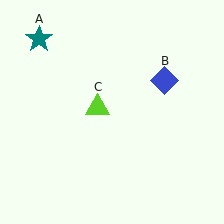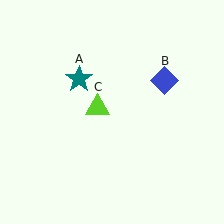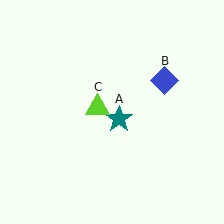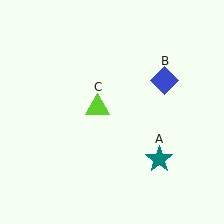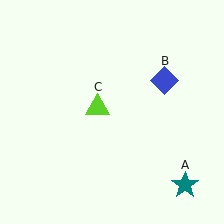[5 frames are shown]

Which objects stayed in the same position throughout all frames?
Blue diamond (object B) and lime triangle (object C) remained stationary.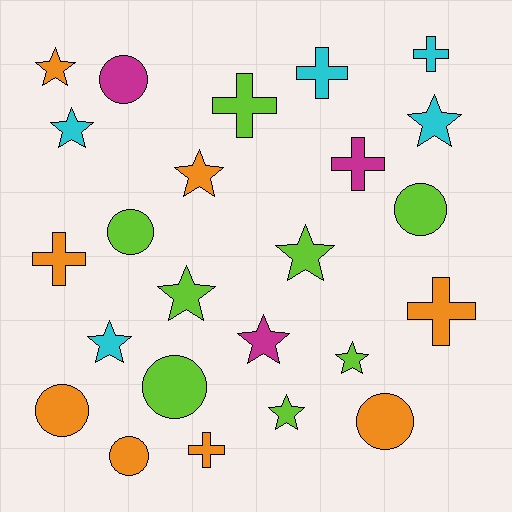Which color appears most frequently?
Lime, with 8 objects.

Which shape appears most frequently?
Star, with 10 objects.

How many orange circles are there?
There are 3 orange circles.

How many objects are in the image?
There are 24 objects.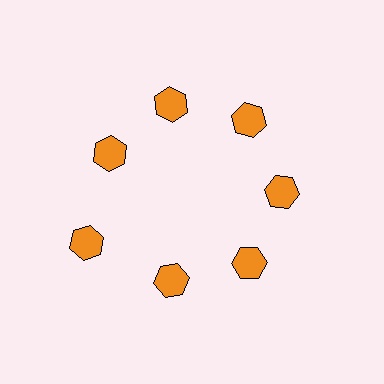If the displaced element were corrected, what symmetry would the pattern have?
It would have 7-fold rotational symmetry — the pattern would map onto itself every 51 degrees.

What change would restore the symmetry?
The symmetry would be restored by moving it inward, back onto the ring so that all 7 hexagons sit at equal angles and equal distance from the center.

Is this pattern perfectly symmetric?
No. The 7 orange hexagons are arranged in a ring, but one element near the 8 o'clock position is pushed outward from the center, breaking the 7-fold rotational symmetry.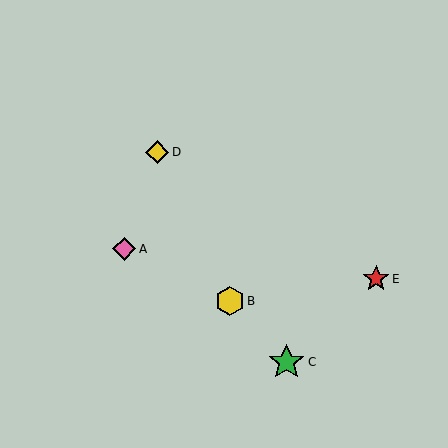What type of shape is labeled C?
Shape C is a green star.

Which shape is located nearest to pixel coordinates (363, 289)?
The red star (labeled E) at (376, 279) is nearest to that location.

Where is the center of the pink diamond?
The center of the pink diamond is at (124, 249).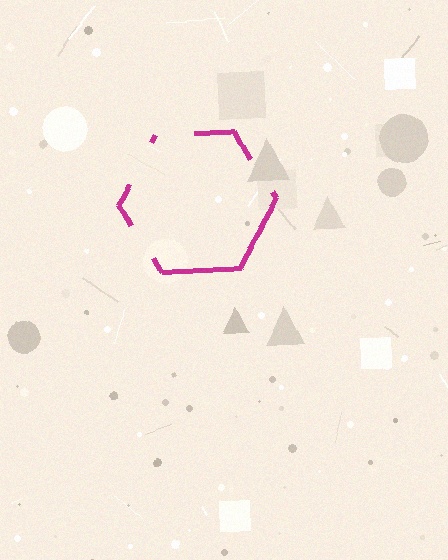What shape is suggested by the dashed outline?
The dashed outline suggests a hexagon.